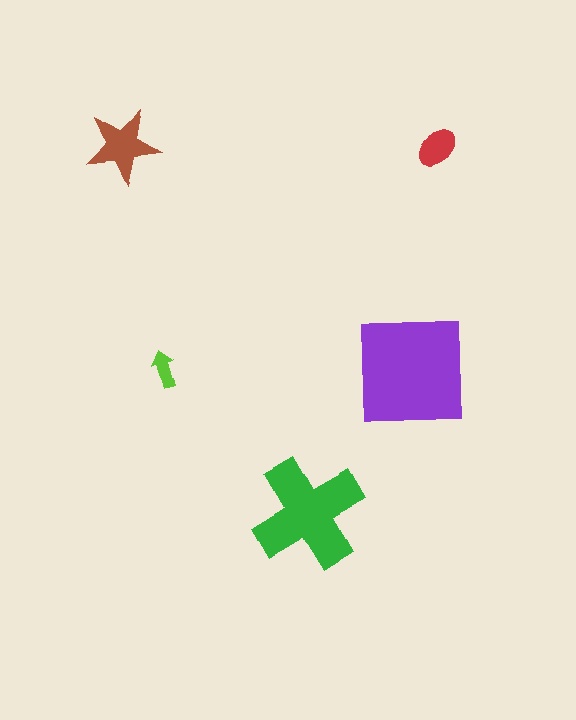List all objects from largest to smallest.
The purple square, the green cross, the brown star, the red ellipse, the lime arrow.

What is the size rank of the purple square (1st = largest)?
1st.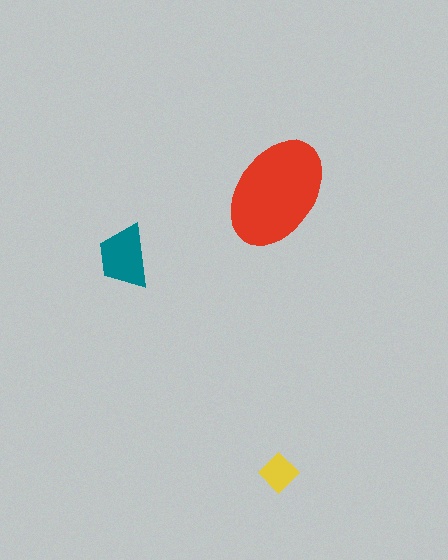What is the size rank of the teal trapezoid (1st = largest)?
2nd.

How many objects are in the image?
There are 3 objects in the image.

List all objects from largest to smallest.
The red ellipse, the teal trapezoid, the yellow diamond.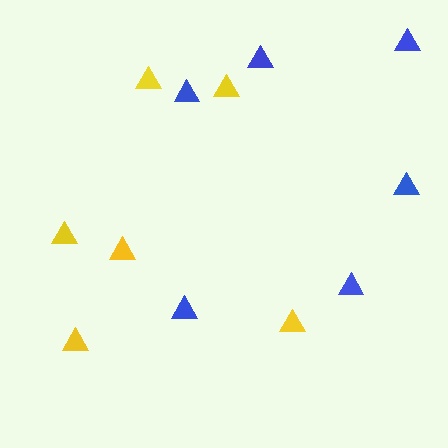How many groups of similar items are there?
There are 2 groups: one group of blue triangles (6) and one group of yellow triangles (6).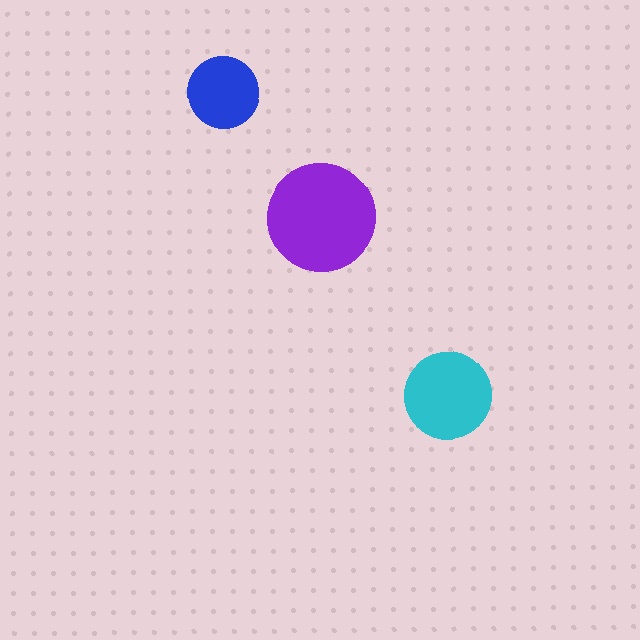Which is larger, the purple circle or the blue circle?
The purple one.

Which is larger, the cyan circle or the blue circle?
The cyan one.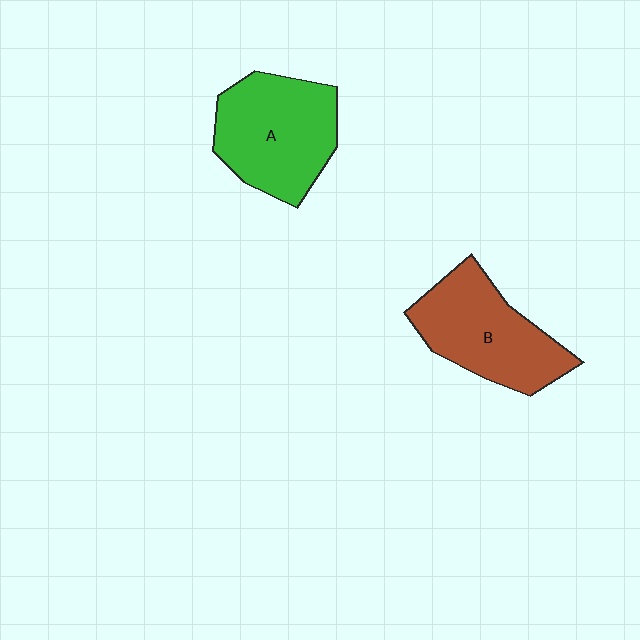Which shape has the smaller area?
Shape B (brown).